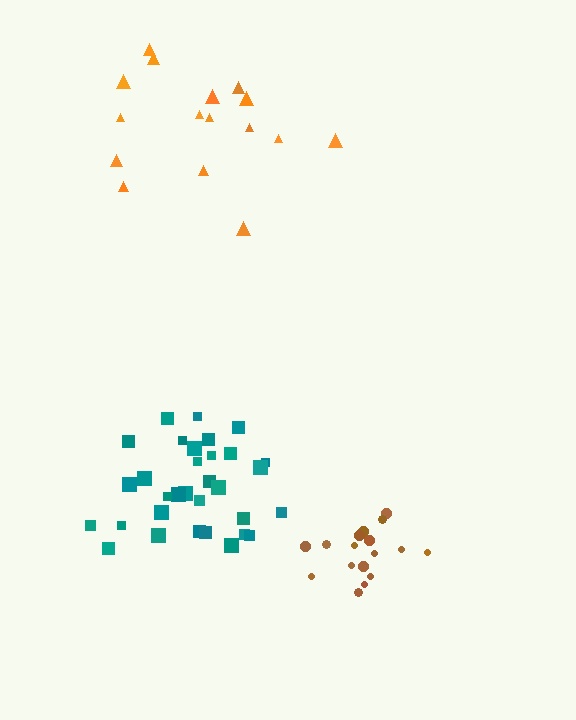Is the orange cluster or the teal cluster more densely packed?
Teal.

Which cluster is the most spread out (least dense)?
Orange.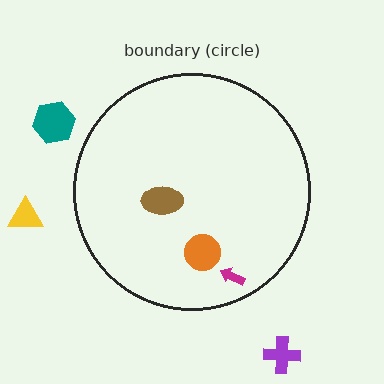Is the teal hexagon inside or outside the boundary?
Outside.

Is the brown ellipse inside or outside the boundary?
Inside.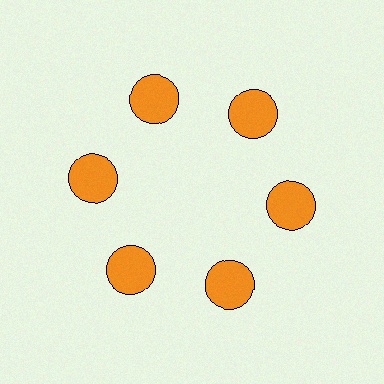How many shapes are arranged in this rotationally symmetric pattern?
There are 6 shapes, arranged in 6 groups of 1.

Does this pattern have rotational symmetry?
Yes, this pattern has 6-fold rotational symmetry. It looks the same after rotating 60 degrees around the center.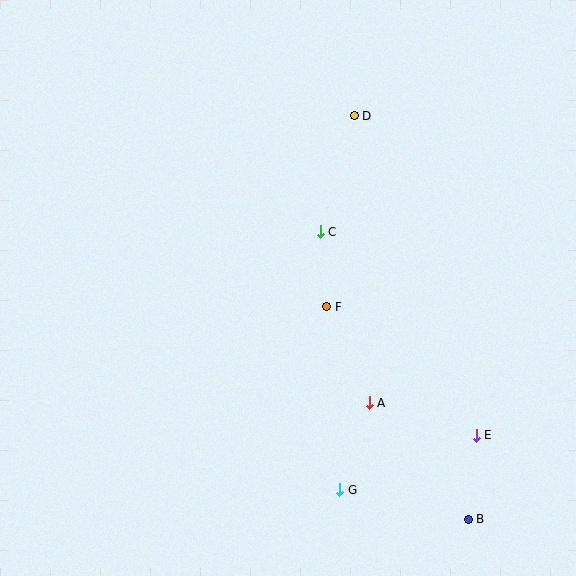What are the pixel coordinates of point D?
Point D is at (354, 116).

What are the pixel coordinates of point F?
Point F is at (327, 307).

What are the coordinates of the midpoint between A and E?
The midpoint between A and E is at (423, 419).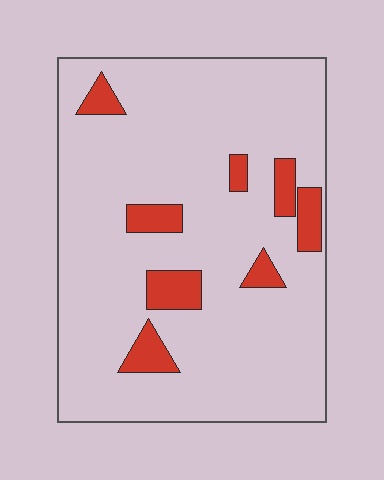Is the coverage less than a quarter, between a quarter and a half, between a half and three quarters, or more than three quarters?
Less than a quarter.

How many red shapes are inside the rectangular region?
8.